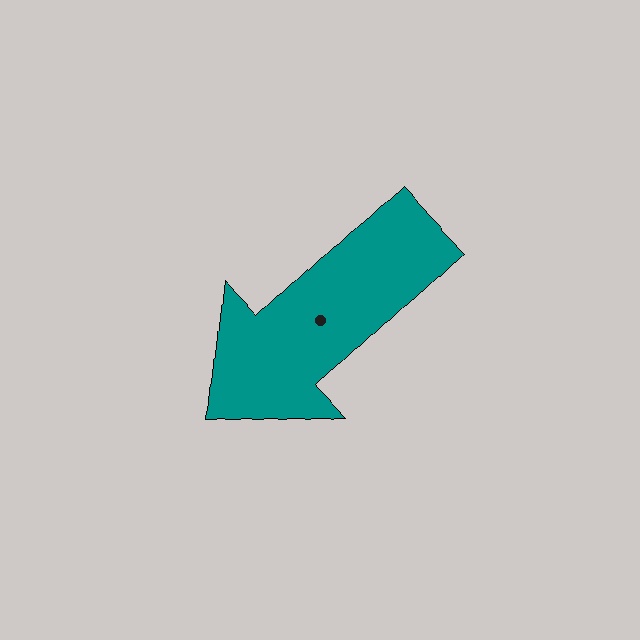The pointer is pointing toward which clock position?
Roughly 8 o'clock.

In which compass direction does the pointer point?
Southwest.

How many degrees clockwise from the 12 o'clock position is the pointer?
Approximately 227 degrees.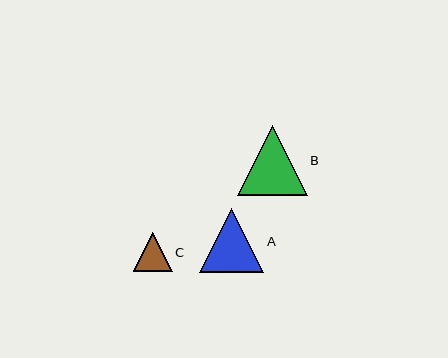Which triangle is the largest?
Triangle B is the largest with a size of approximately 70 pixels.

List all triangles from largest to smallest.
From largest to smallest: B, A, C.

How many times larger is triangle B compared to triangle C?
Triangle B is approximately 1.8 times the size of triangle C.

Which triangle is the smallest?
Triangle C is the smallest with a size of approximately 39 pixels.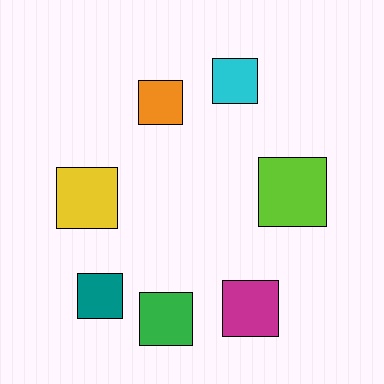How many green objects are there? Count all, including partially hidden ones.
There is 1 green object.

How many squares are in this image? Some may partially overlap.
There are 7 squares.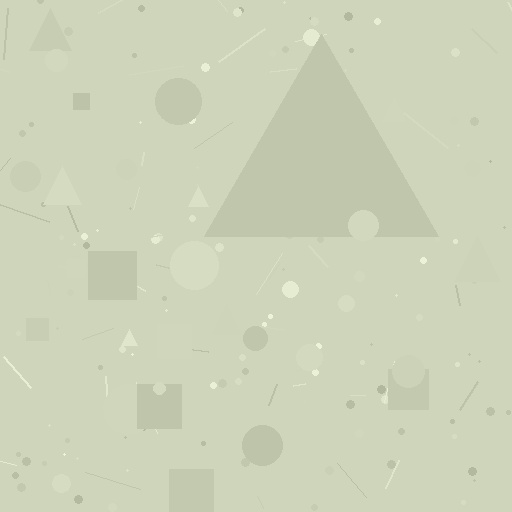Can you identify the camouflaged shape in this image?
The camouflaged shape is a triangle.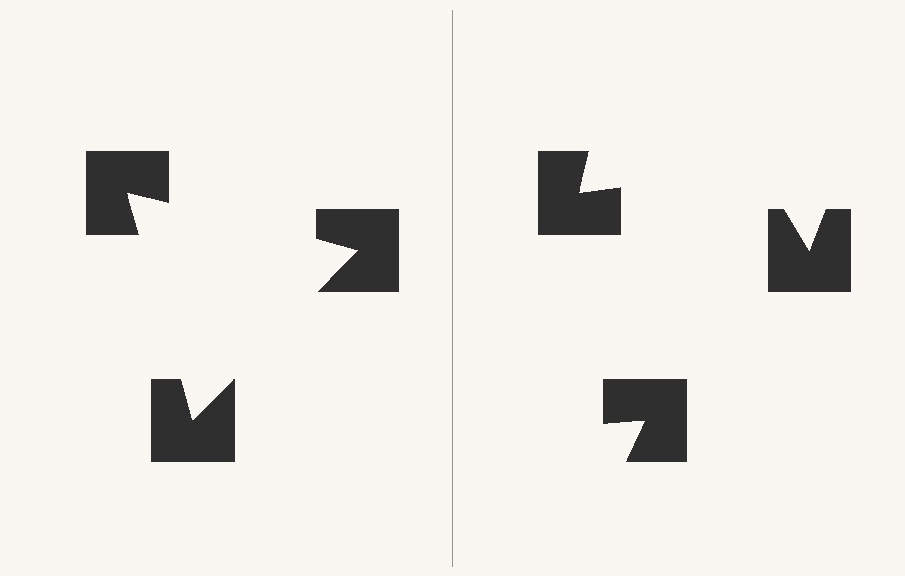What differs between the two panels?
The notched squares are positioned identically on both sides; only the wedge orientations differ. On the left they align to a triangle; on the right they are misaligned.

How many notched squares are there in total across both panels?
6 — 3 on each side.